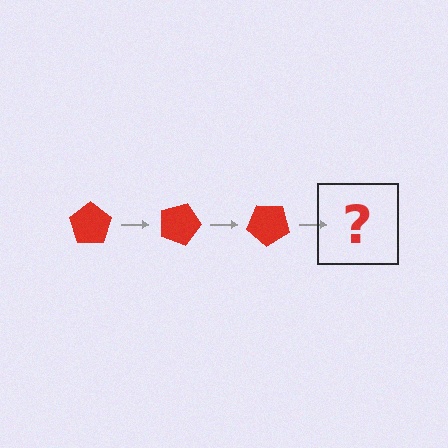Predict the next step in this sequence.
The next step is a red pentagon rotated 60 degrees.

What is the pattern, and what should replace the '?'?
The pattern is that the pentagon rotates 20 degrees each step. The '?' should be a red pentagon rotated 60 degrees.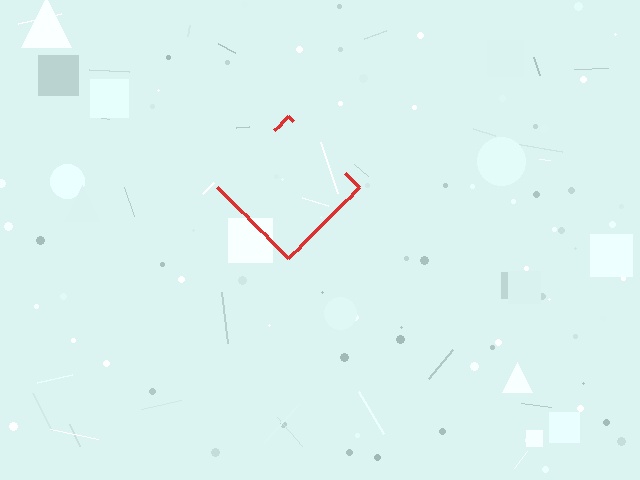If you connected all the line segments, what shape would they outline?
They would outline a diamond.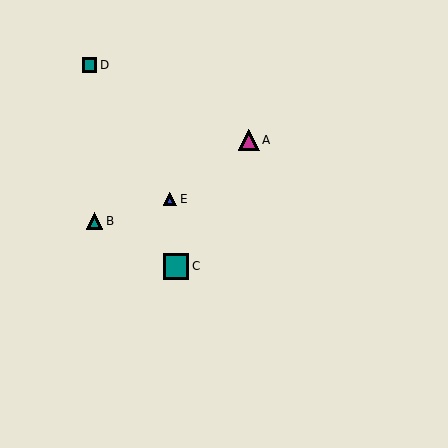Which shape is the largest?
The teal square (labeled C) is the largest.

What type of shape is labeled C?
Shape C is a teal square.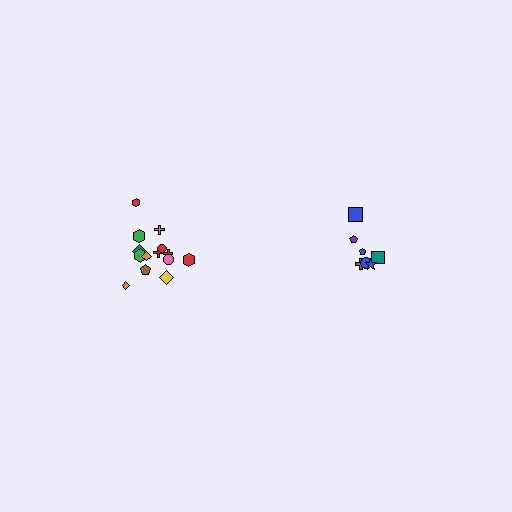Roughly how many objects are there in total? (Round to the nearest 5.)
Roughly 20 objects in total.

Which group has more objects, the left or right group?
The left group.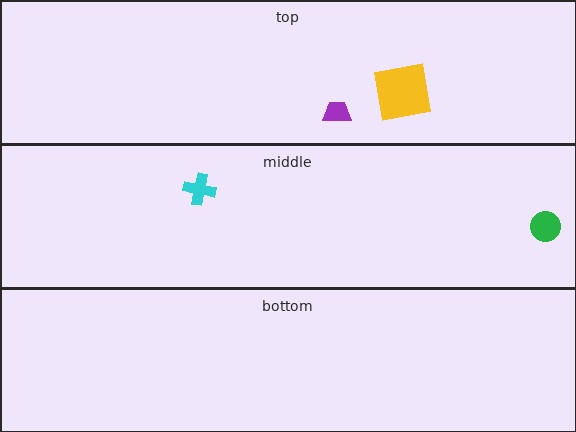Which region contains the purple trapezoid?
The top region.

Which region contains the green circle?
The middle region.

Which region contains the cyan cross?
The middle region.